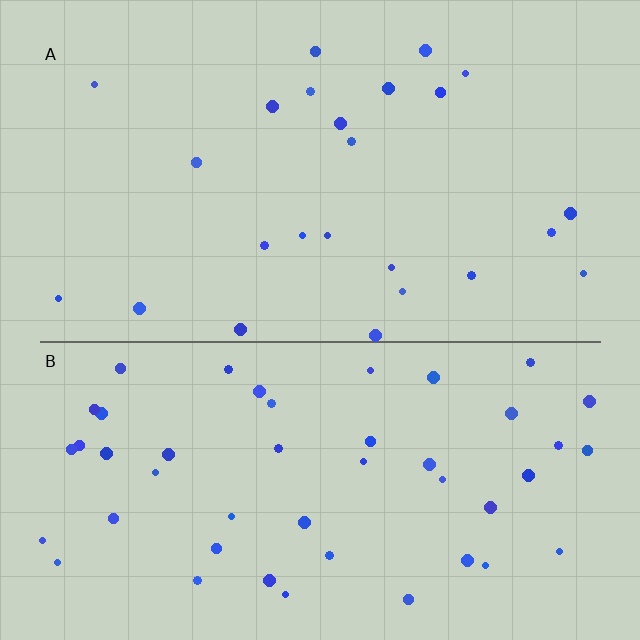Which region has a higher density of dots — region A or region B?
B (the bottom).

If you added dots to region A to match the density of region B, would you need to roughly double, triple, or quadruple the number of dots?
Approximately double.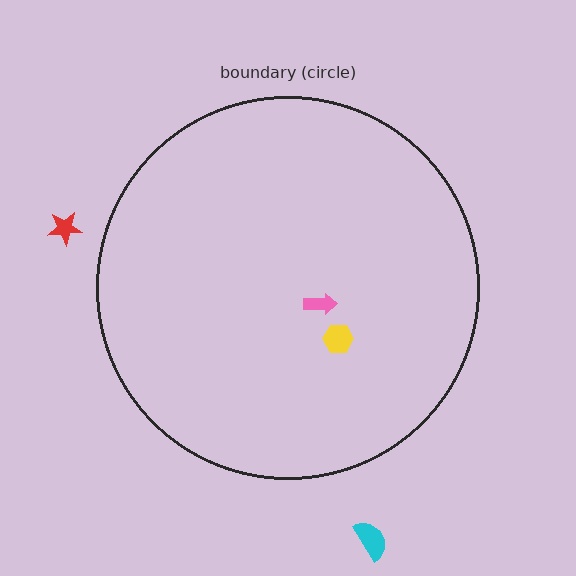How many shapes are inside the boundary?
2 inside, 2 outside.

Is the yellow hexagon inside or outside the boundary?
Inside.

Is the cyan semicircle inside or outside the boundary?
Outside.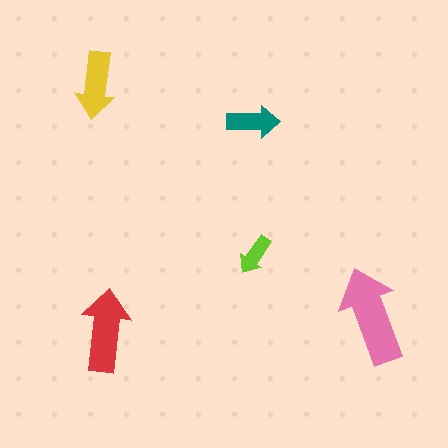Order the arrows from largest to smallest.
the pink one, the red one, the yellow one, the teal one, the lime one.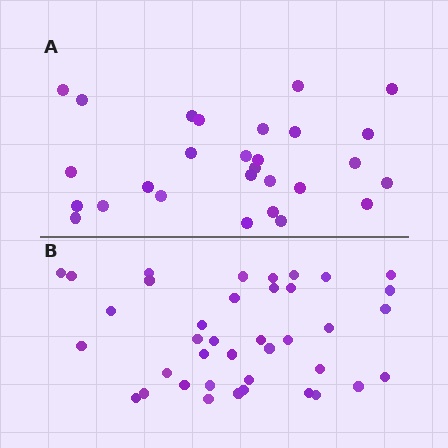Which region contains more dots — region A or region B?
Region B (the bottom region) has more dots.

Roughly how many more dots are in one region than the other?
Region B has roughly 12 or so more dots than region A.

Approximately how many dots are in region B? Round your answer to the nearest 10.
About 40 dots. (The exact count is 39, which rounds to 40.)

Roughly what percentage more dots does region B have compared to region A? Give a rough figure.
About 40% more.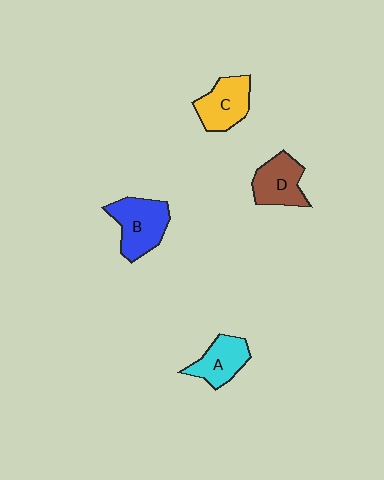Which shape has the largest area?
Shape B (blue).